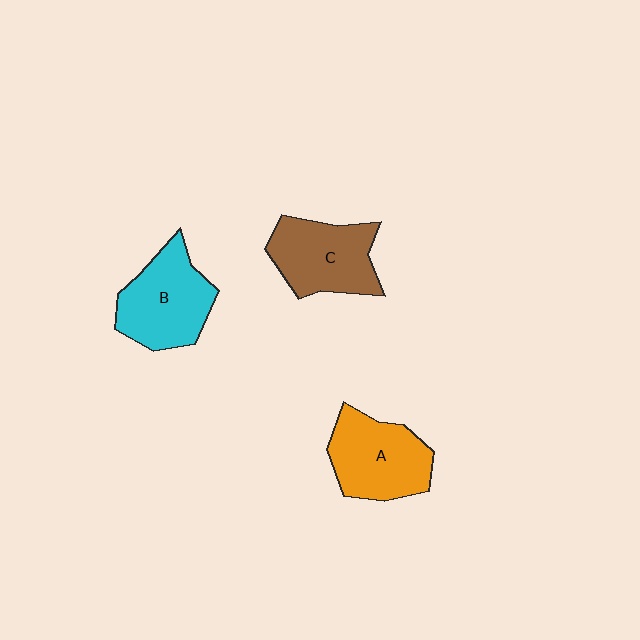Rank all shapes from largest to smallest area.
From largest to smallest: B (cyan), A (orange), C (brown).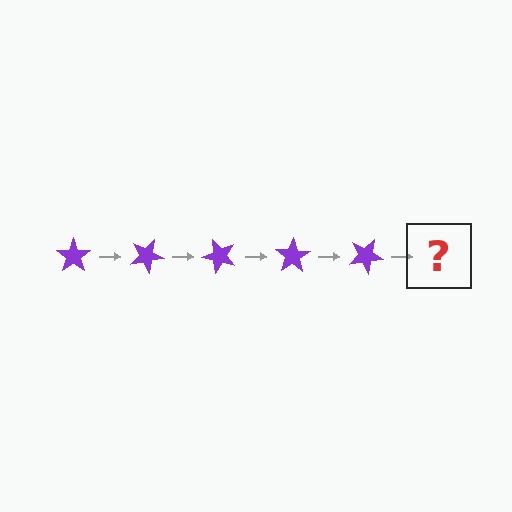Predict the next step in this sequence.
The next step is a purple star rotated 125 degrees.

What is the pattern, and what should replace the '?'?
The pattern is that the star rotates 25 degrees each step. The '?' should be a purple star rotated 125 degrees.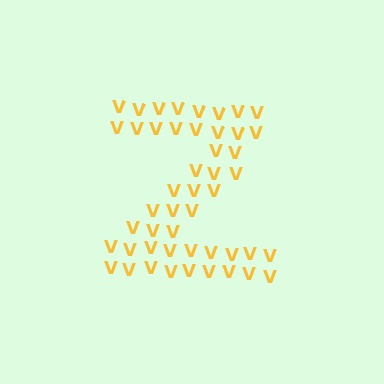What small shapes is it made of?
It is made of small letter V's.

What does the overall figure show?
The overall figure shows the letter Z.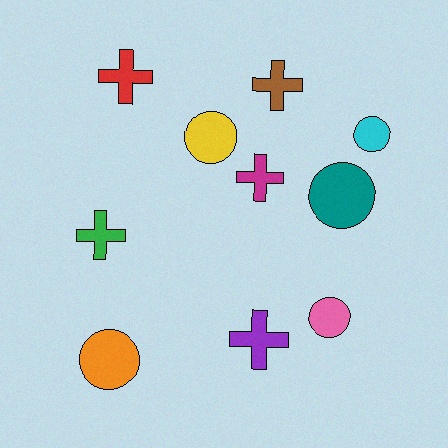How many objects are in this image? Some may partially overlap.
There are 10 objects.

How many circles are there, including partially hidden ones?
There are 5 circles.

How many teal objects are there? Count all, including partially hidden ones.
There is 1 teal object.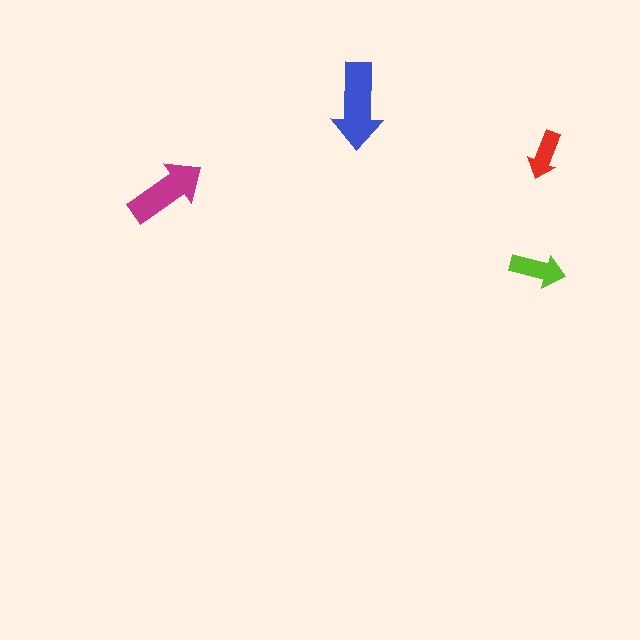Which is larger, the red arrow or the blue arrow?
The blue one.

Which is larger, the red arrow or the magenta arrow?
The magenta one.